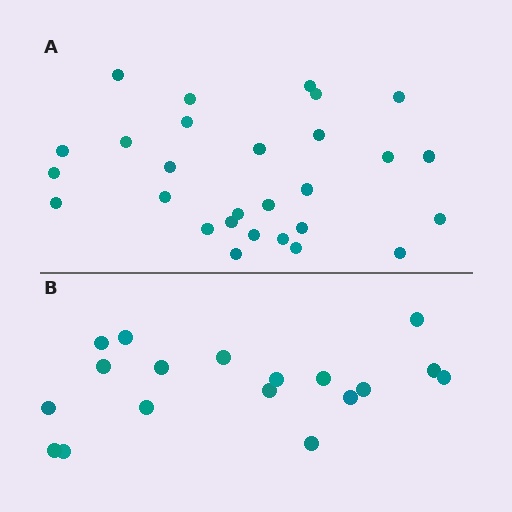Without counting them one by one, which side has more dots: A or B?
Region A (the top region) has more dots.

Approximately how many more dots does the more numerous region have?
Region A has roughly 10 or so more dots than region B.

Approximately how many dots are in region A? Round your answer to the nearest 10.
About 30 dots. (The exact count is 28, which rounds to 30.)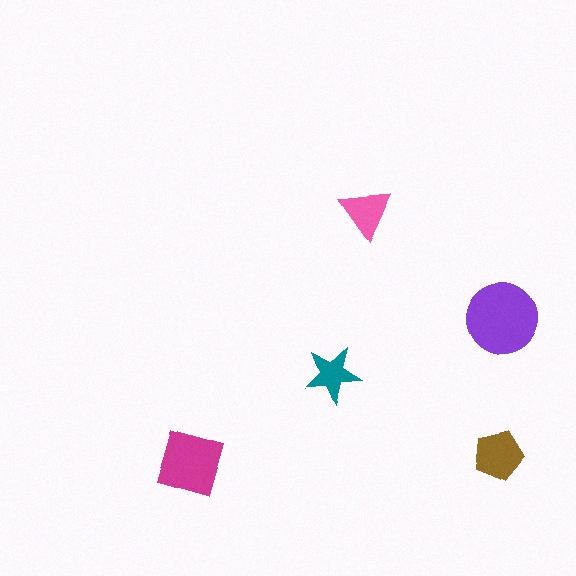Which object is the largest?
The purple circle.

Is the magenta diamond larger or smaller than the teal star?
Larger.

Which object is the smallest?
The teal star.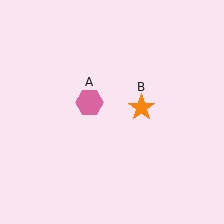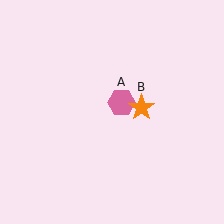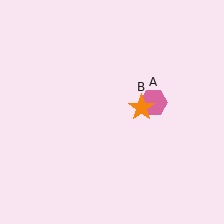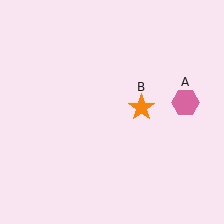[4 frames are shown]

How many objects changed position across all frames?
1 object changed position: pink hexagon (object A).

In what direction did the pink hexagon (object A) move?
The pink hexagon (object A) moved right.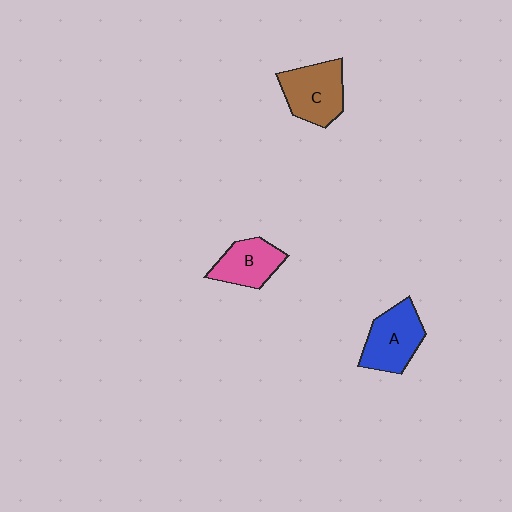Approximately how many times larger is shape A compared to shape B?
Approximately 1.2 times.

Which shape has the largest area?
Shape C (brown).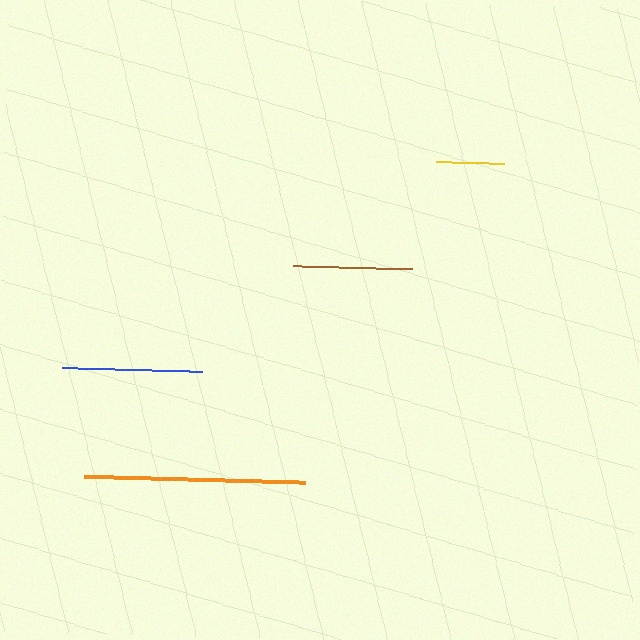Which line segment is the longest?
The orange line is the longest at approximately 221 pixels.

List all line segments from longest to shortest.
From longest to shortest: orange, blue, brown, yellow.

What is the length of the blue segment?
The blue segment is approximately 140 pixels long.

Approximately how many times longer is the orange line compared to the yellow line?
The orange line is approximately 3.2 times the length of the yellow line.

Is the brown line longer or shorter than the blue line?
The blue line is longer than the brown line.